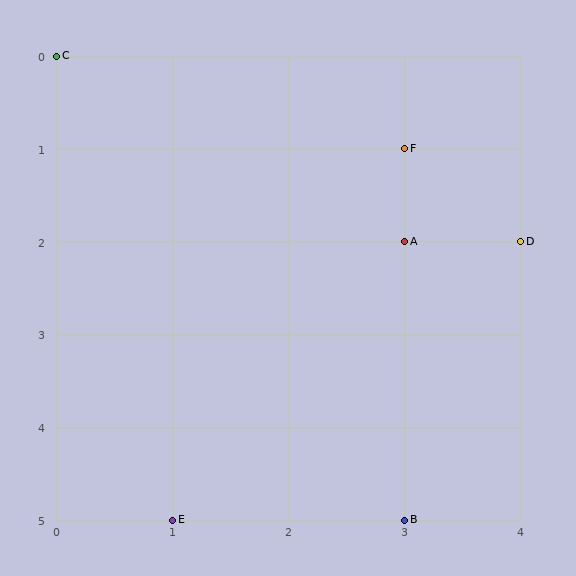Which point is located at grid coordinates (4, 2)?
Point D is at (4, 2).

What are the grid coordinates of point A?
Point A is at grid coordinates (3, 2).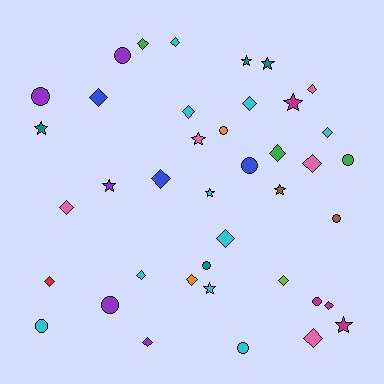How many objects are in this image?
There are 40 objects.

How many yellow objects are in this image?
There are no yellow objects.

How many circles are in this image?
There are 11 circles.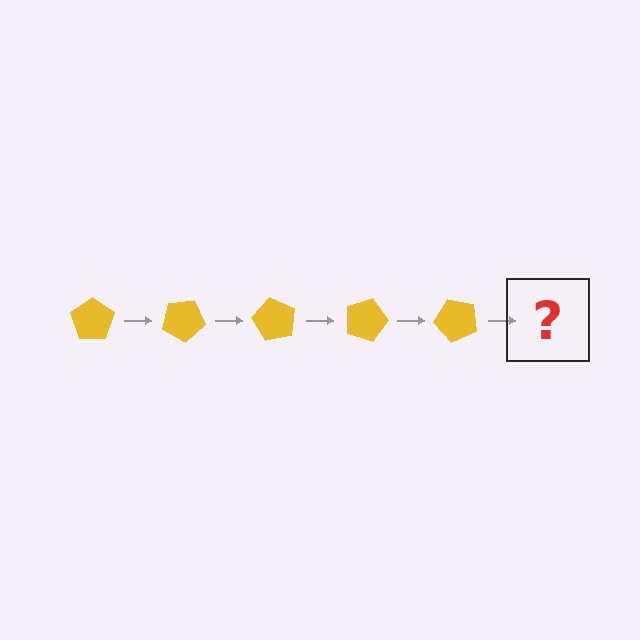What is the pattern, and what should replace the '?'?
The pattern is that the pentagon rotates 30 degrees each step. The '?' should be a yellow pentagon rotated 150 degrees.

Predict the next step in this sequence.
The next step is a yellow pentagon rotated 150 degrees.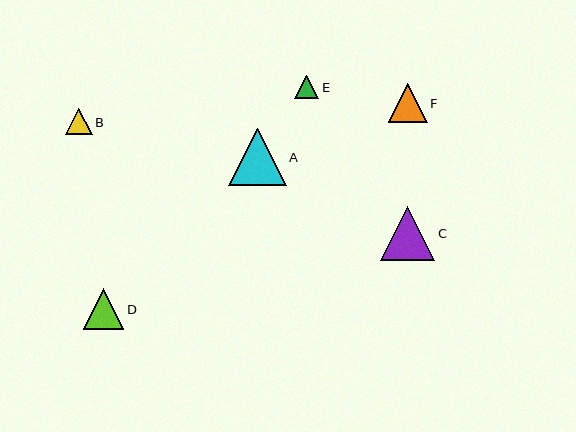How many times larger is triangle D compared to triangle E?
Triangle D is approximately 1.7 times the size of triangle E.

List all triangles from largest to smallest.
From largest to smallest: A, C, D, F, B, E.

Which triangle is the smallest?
Triangle E is the smallest with a size of approximately 24 pixels.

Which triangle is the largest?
Triangle A is the largest with a size of approximately 58 pixels.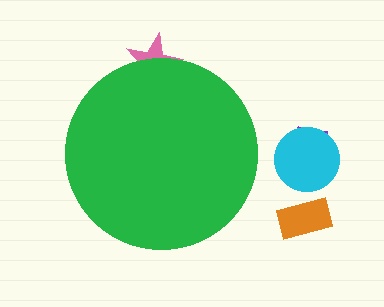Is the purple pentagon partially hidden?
No, the purple pentagon is fully visible.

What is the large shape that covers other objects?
A green circle.